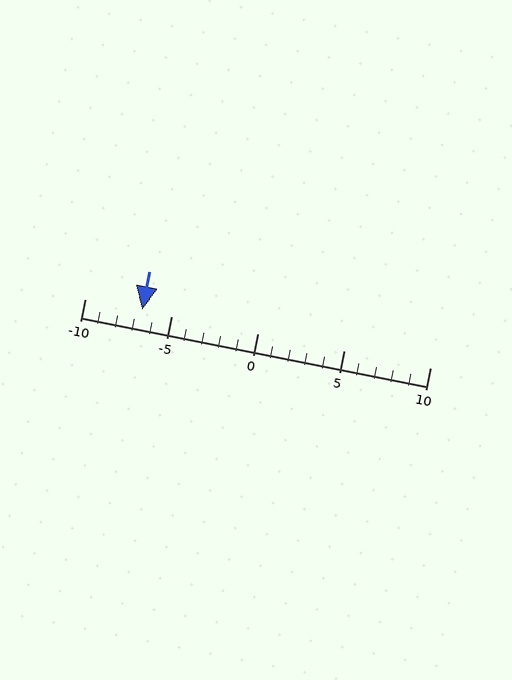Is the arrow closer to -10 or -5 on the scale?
The arrow is closer to -5.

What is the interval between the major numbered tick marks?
The major tick marks are spaced 5 units apart.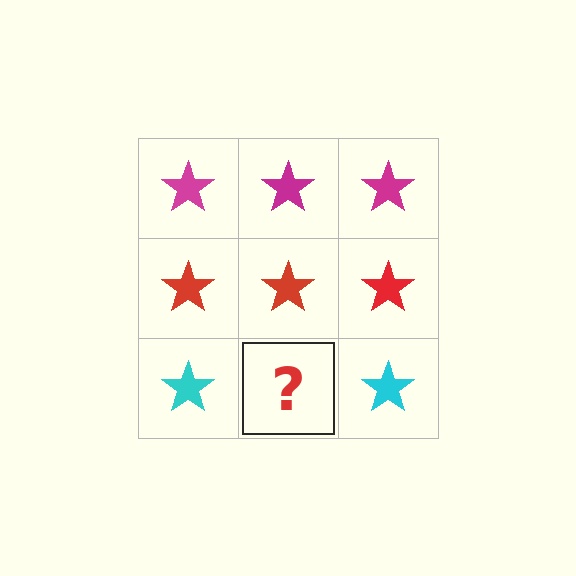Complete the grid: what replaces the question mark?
The question mark should be replaced with a cyan star.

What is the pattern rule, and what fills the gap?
The rule is that each row has a consistent color. The gap should be filled with a cyan star.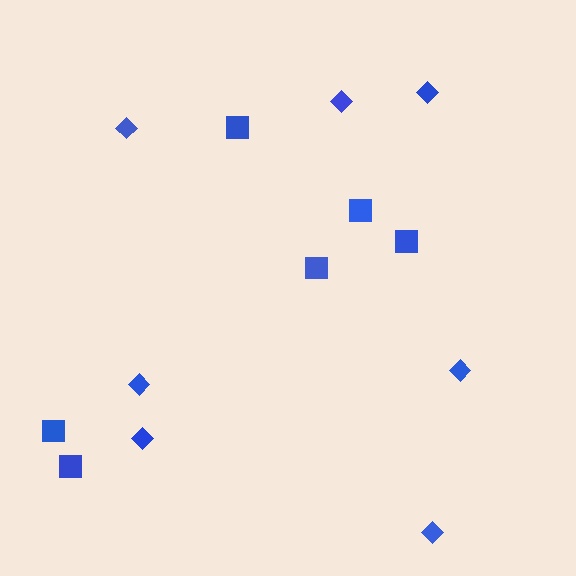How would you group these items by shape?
There are 2 groups: one group of squares (6) and one group of diamonds (7).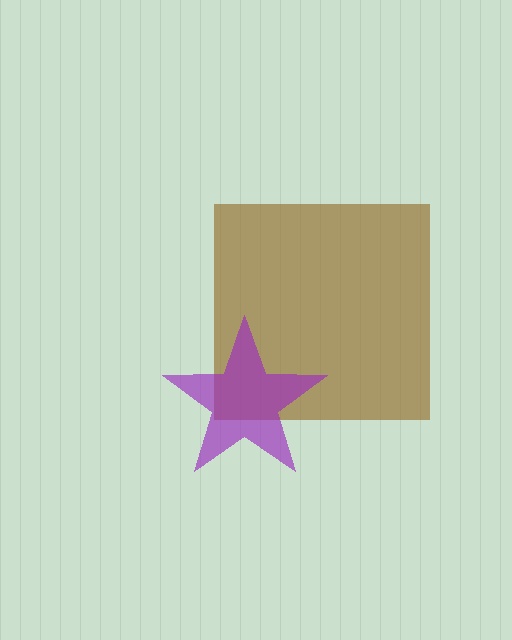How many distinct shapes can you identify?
There are 2 distinct shapes: a brown square, a purple star.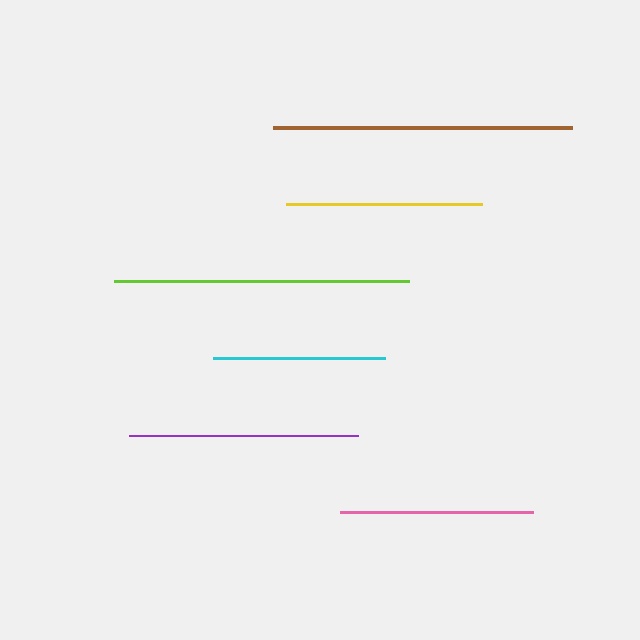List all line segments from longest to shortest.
From longest to shortest: brown, lime, purple, yellow, pink, cyan.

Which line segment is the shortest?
The cyan line is the shortest at approximately 172 pixels.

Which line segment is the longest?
The brown line is the longest at approximately 299 pixels.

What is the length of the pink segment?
The pink segment is approximately 194 pixels long.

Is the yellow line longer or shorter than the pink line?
The yellow line is longer than the pink line.